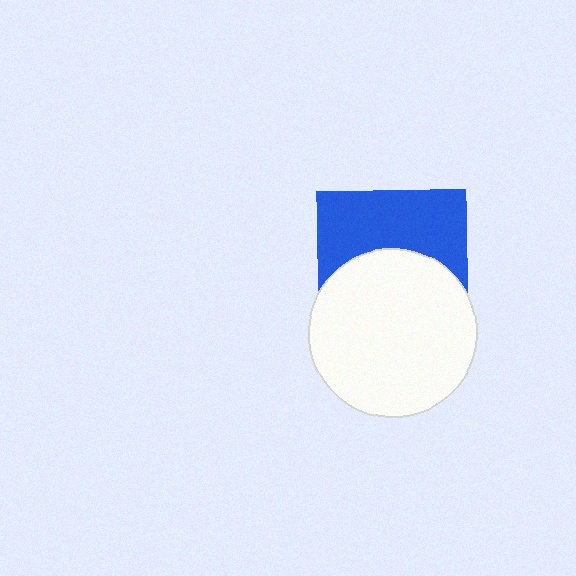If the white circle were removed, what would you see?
You would see the complete blue square.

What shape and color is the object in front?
The object in front is a white circle.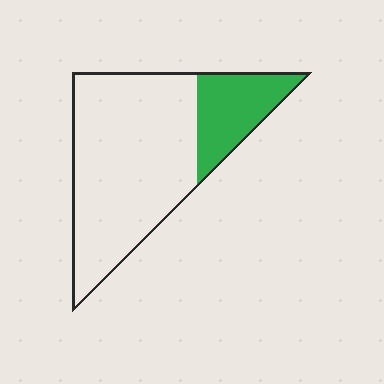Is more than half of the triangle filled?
No.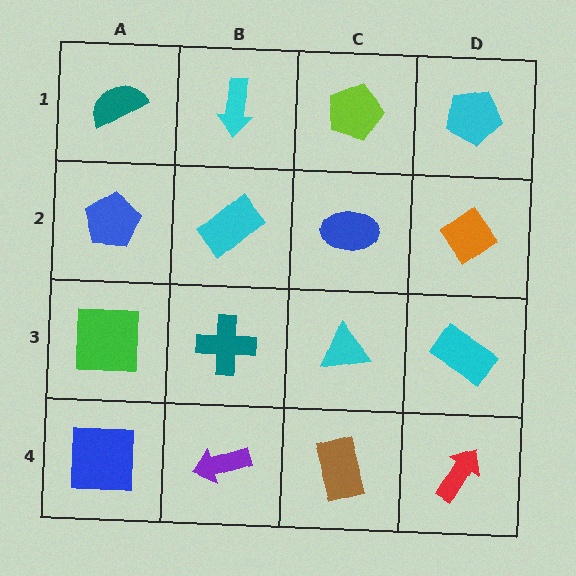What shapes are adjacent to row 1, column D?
An orange diamond (row 2, column D), a lime pentagon (row 1, column C).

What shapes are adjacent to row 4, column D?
A cyan rectangle (row 3, column D), a brown rectangle (row 4, column C).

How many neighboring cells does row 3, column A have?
3.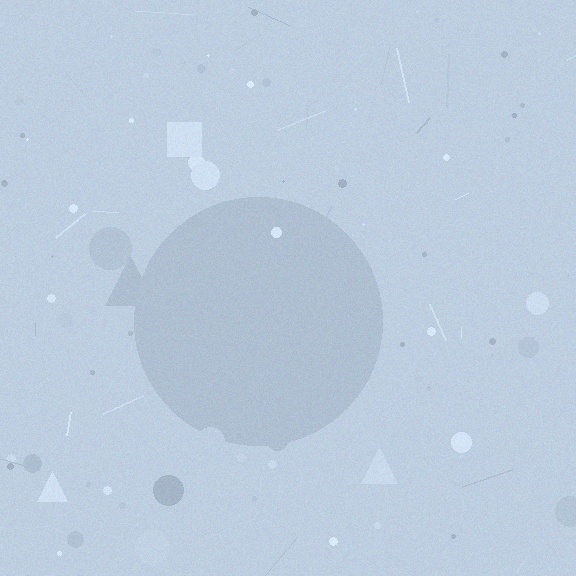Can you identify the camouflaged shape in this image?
The camouflaged shape is a circle.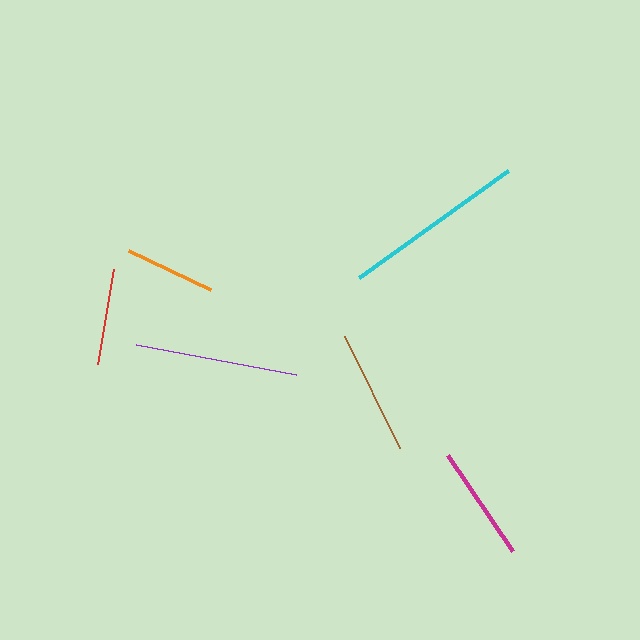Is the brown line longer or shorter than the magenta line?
The brown line is longer than the magenta line.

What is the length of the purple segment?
The purple segment is approximately 162 pixels long.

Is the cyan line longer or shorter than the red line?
The cyan line is longer than the red line.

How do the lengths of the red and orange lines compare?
The red and orange lines are approximately the same length.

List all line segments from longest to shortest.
From longest to shortest: cyan, purple, brown, magenta, red, orange.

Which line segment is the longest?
The cyan line is the longest at approximately 184 pixels.